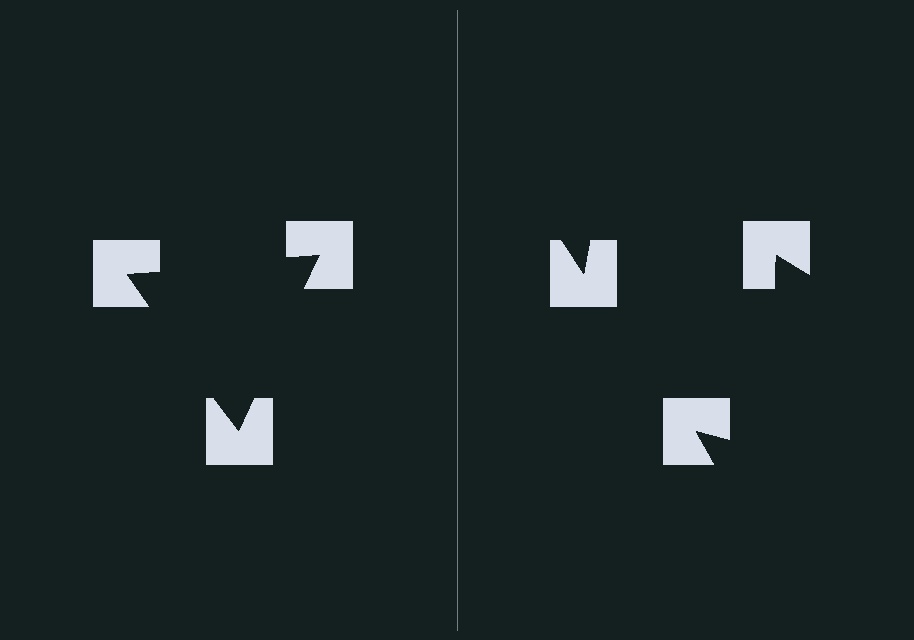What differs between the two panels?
The notched squares are positioned identically on both sides; only the wedge orientations differ. On the left they align to a triangle; on the right they are misaligned.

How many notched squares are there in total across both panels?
6 — 3 on each side.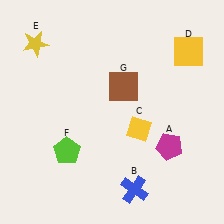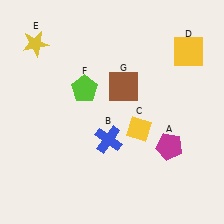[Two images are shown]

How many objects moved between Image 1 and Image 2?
2 objects moved between the two images.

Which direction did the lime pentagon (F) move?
The lime pentagon (F) moved up.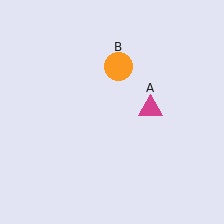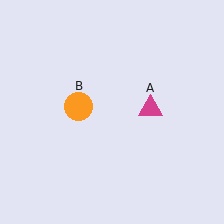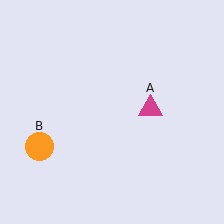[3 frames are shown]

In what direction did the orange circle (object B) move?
The orange circle (object B) moved down and to the left.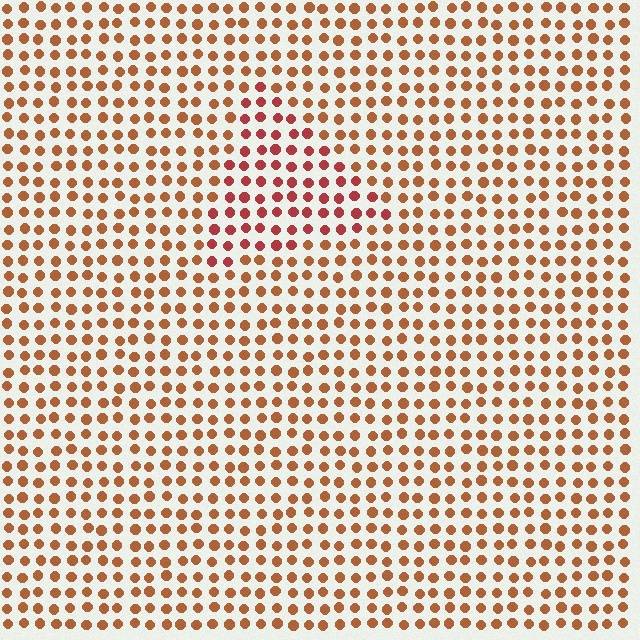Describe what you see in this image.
The image is filled with small brown elements in a uniform arrangement. A triangle-shaped region is visible where the elements are tinted to a slightly different hue, forming a subtle color boundary.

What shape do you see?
I see a triangle.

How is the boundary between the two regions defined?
The boundary is defined purely by a slight shift in hue (about 26 degrees). Spacing, size, and orientation are identical on both sides.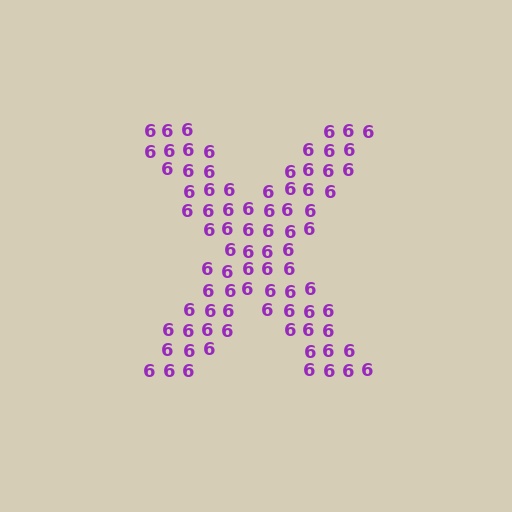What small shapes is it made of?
It is made of small digit 6's.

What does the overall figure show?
The overall figure shows the letter X.